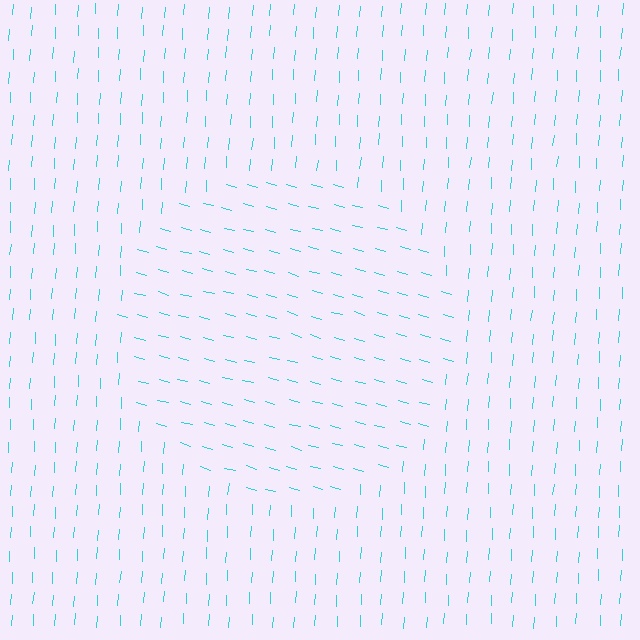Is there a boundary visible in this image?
Yes, there is a texture boundary formed by a change in line orientation.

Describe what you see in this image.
The image is filled with small cyan line segments. A circle region in the image has lines oriented differently from the surrounding lines, creating a visible texture boundary.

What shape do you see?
I see a circle.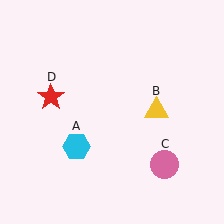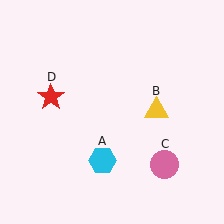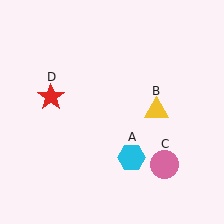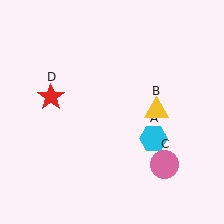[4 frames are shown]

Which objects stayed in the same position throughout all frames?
Yellow triangle (object B) and pink circle (object C) and red star (object D) remained stationary.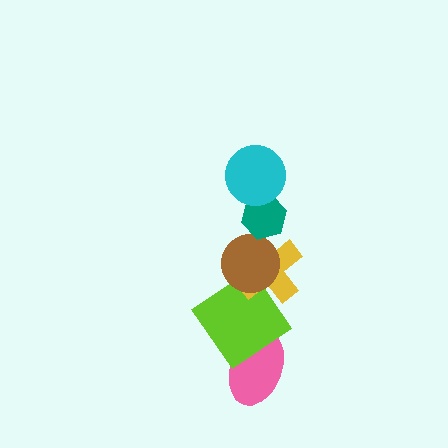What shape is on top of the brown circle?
The teal hexagon is on top of the brown circle.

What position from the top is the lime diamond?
The lime diamond is 5th from the top.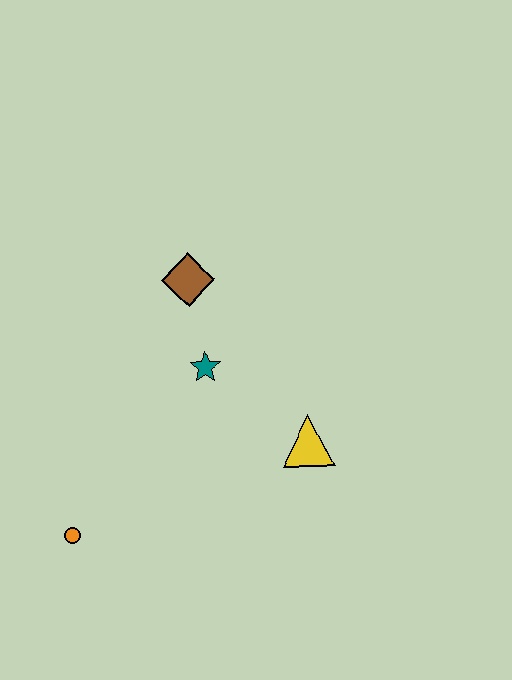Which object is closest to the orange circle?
The teal star is closest to the orange circle.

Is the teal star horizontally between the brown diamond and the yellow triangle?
Yes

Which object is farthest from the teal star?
The orange circle is farthest from the teal star.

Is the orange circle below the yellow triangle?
Yes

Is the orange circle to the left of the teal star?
Yes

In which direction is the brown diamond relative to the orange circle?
The brown diamond is above the orange circle.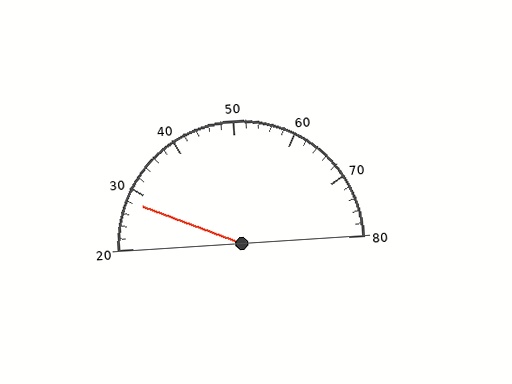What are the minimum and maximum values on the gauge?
The gauge ranges from 20 to 80.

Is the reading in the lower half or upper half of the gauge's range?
The reading is in the lower half of the range (20 to 80).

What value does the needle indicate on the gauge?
The needle indicates approximately 28.